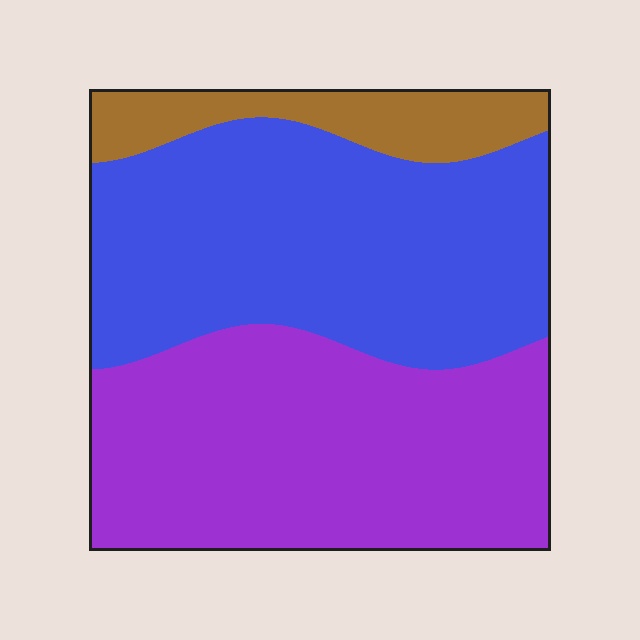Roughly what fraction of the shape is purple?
Purple covers roughly 45% of the shape.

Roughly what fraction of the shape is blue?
Blue takes up between a third and a half of the shape.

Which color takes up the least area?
Brown, at roughly 10%.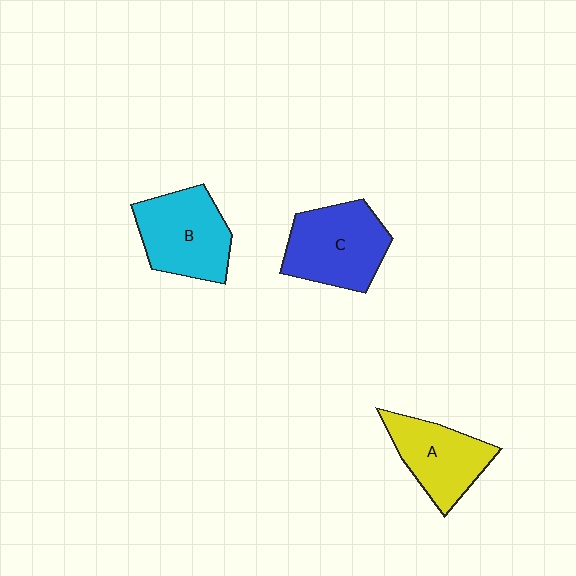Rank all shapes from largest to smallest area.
From largest to smallest: C (blue), B (cyan), A (yellow).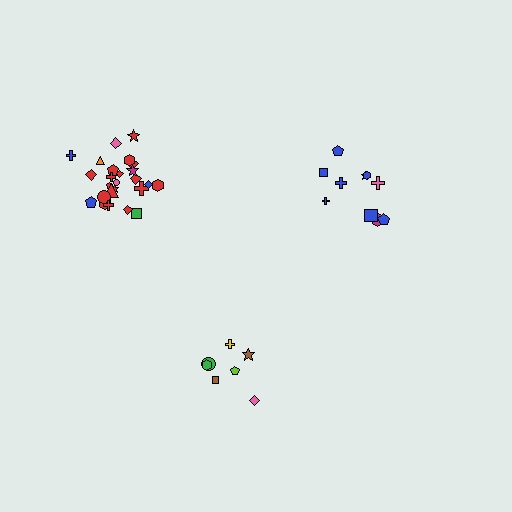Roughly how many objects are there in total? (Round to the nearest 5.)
Roughly 40 objects in total.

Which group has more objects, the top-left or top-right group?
The top-left group.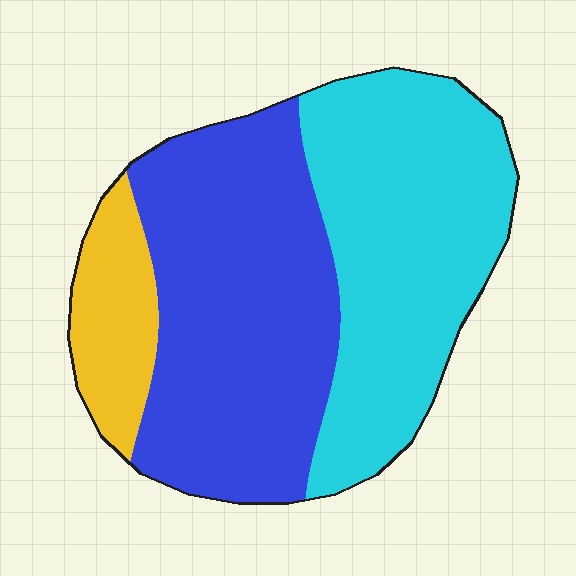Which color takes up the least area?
Yellow, at roughly 10%.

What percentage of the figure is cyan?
Cyan covers roughly 40% of the figure.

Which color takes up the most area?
Blue, at roughly 45%.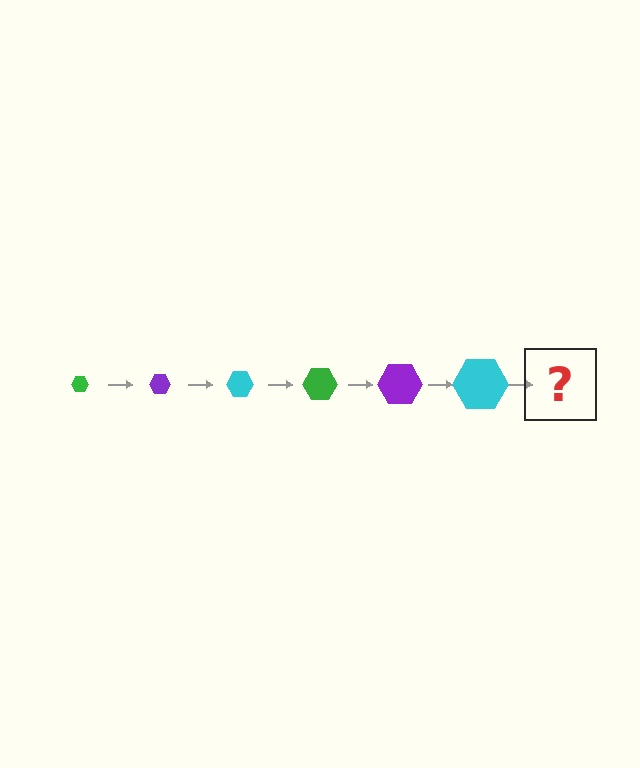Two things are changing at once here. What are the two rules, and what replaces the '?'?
The two rules are that the hexagon grows larger each step and the color cycles through green, purple, and cyan. The '?' should be a green hexagon, larger than the previous one.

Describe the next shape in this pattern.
It should be a green hexagon, larger than the previous one.